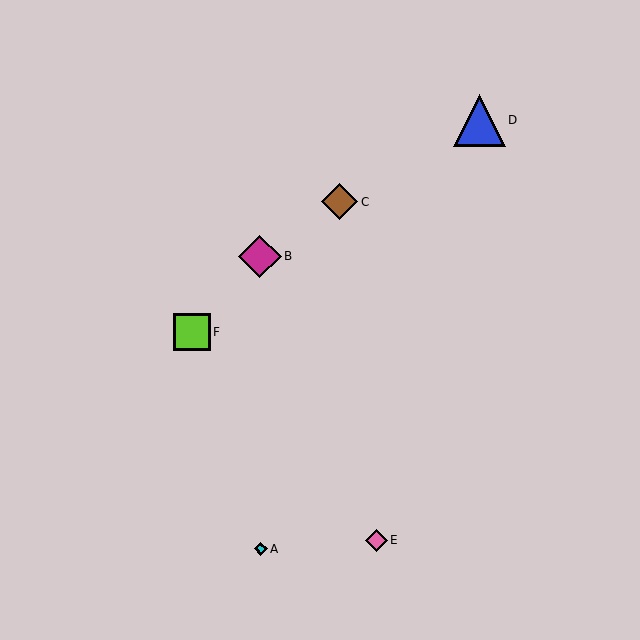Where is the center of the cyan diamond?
The center of the cyan diamond is at (261, 549).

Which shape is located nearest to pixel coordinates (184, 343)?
The lime square (labeled F) at (192, 332) is nearest to that location.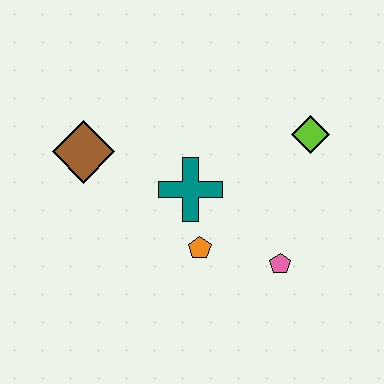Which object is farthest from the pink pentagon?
The brown diamond is farthest from the pink pentagon.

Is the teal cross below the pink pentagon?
No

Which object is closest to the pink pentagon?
The orange pentagon is closest to the pink pentagon.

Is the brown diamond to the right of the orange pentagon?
No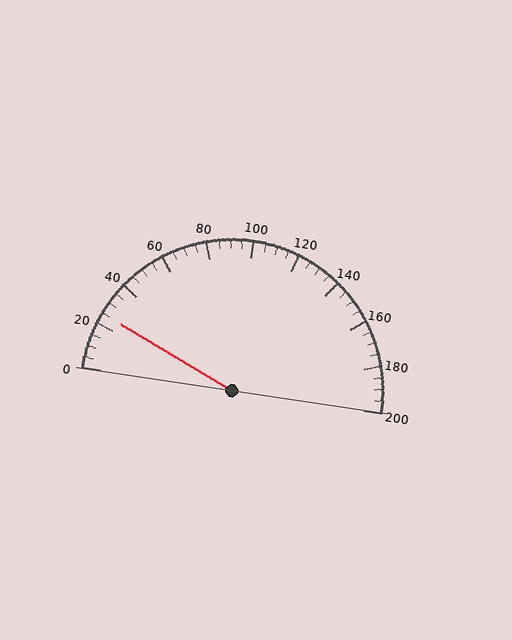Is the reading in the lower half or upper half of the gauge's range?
The reading is in the lower half of the range (0 to 200).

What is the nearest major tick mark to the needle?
The nearest major tick mark is 20.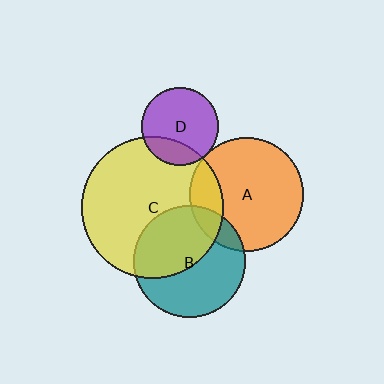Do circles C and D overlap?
Yes.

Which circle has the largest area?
Circle C (yellow).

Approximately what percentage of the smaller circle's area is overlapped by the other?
Approximately 20%.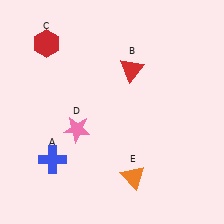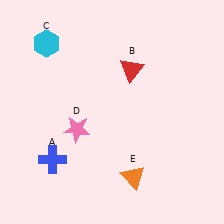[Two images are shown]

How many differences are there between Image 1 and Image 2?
There is 1 difference between the two images.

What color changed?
The hexagon (C) changed from red in Image 1 to cyan in Image 2.